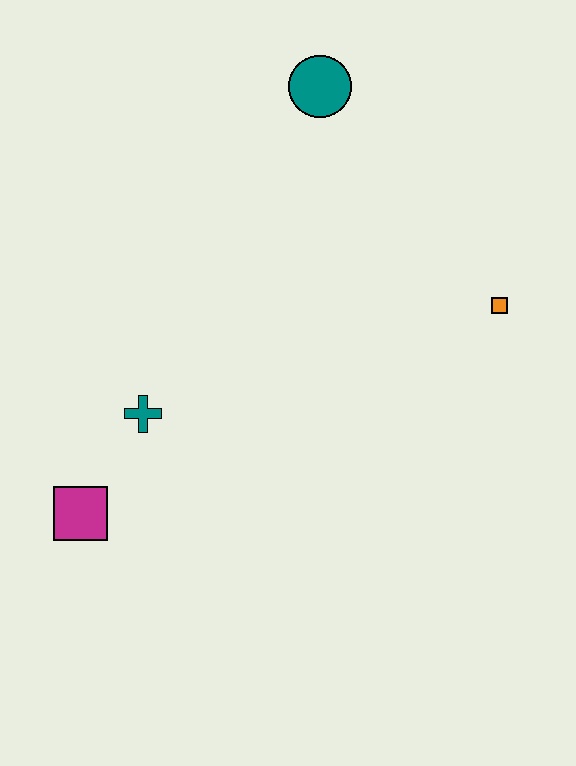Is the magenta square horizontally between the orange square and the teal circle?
No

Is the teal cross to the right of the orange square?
No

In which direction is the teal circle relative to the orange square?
The teal circle is above the orange square.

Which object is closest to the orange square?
The teal circle is closest to the orange square.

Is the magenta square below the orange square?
Yes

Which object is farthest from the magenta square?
The teal circle is farthest from the magenta square.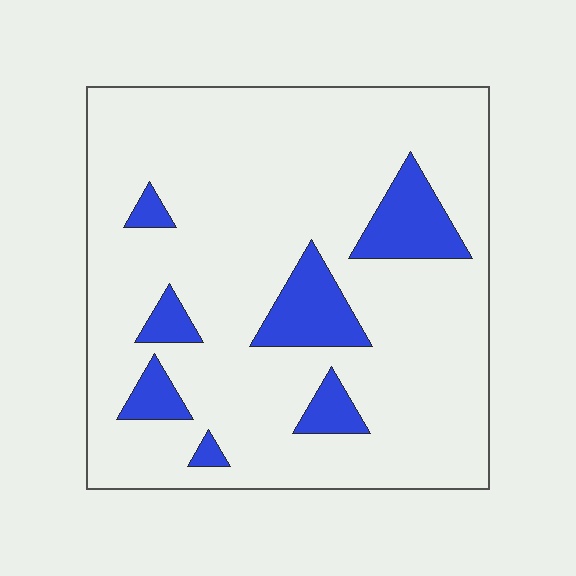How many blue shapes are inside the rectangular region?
7.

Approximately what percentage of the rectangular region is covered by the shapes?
Approximately 15%.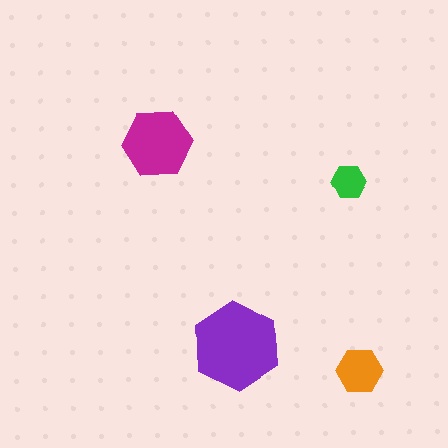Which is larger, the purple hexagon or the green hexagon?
The purple one.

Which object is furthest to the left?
The magenta hexagon is leftmost.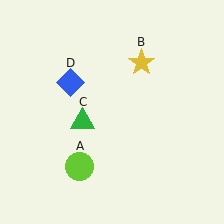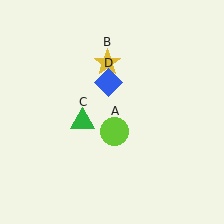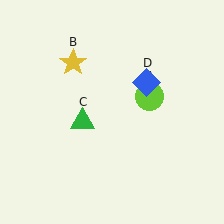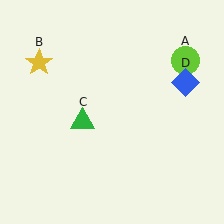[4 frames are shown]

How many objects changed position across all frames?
3 objects changed position: lime circle (object A), yellow star (object B), blue diamond (object D).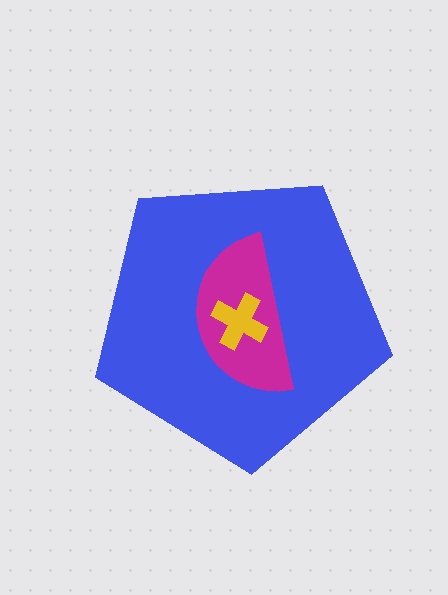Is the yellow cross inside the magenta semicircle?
Yes.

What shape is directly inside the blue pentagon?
The magenta semicircle.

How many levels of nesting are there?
3.